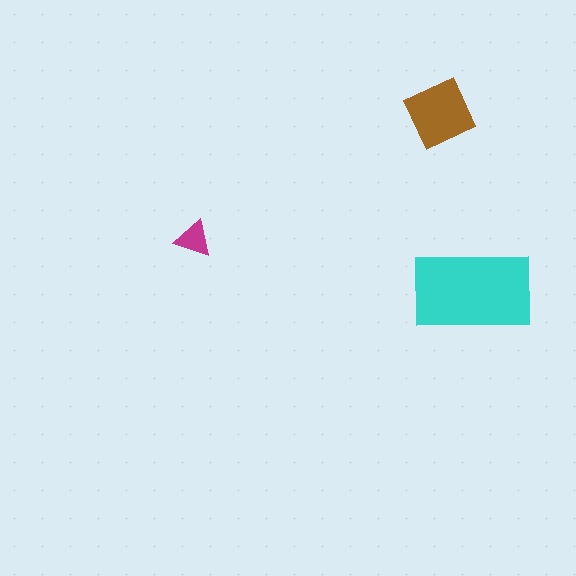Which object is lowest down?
The cyan rectangle is bottommost.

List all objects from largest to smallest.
The cyan rectangle, the brown square, the magenta triangle.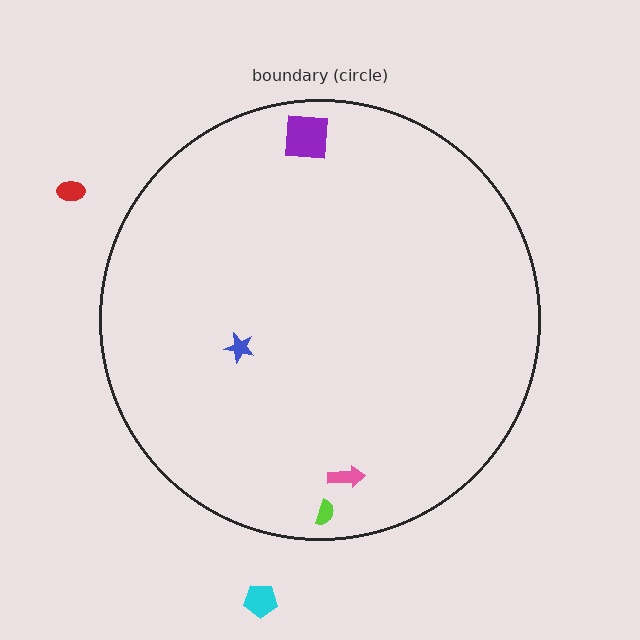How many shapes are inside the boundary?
4 inside, 2 outside.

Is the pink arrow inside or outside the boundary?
Inside.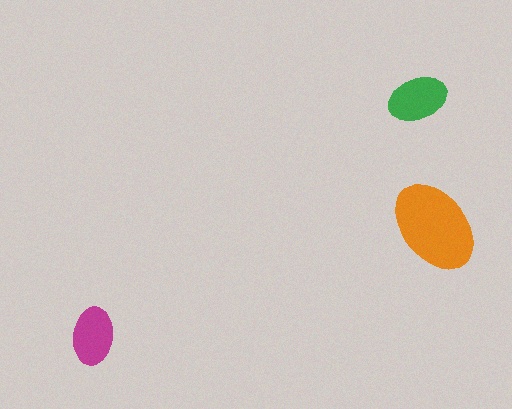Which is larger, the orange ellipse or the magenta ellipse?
The orange one.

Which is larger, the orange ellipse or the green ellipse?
The orange one.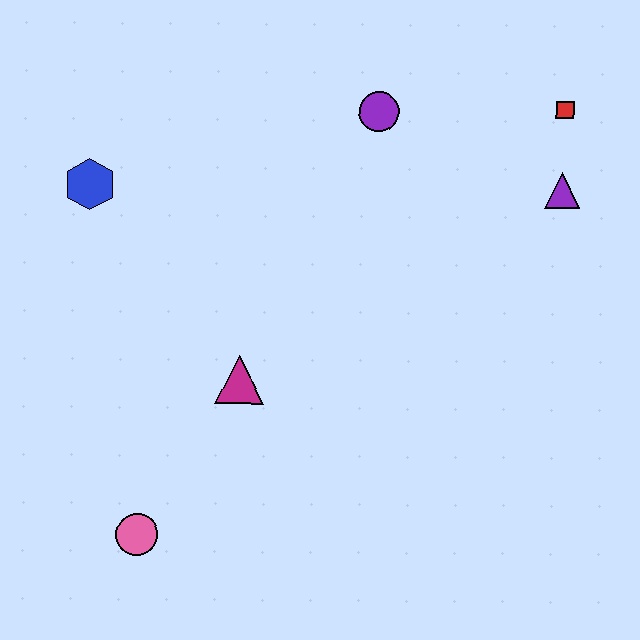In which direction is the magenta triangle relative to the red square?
The magenta triangle is to the left of the red square.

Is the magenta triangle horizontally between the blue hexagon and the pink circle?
No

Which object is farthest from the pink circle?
The red square is farthest from the pink circle.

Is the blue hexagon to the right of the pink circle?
No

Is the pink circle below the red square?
Yes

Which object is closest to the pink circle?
The magenta triangle is closest to the pink circle.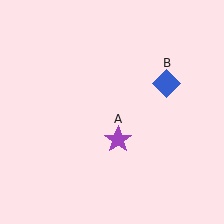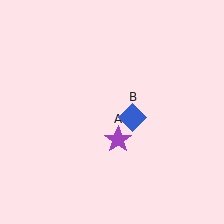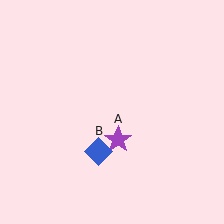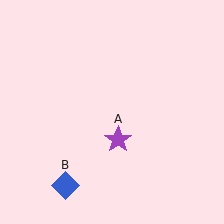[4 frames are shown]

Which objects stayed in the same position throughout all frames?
Purple star (object A) remained stationary.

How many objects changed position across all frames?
1 object changed position: blue diamond (object B).